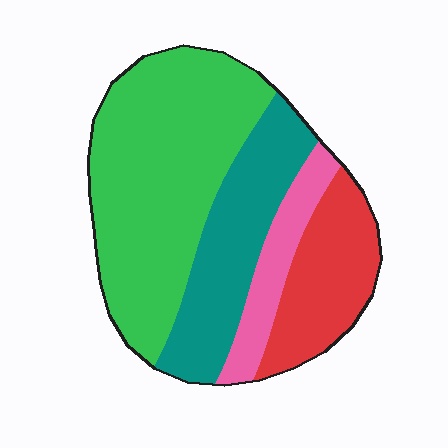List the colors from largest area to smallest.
From largest to smallest: green, teal, red, pink.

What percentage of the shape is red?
Red takes up between a sixth and a third of the shape.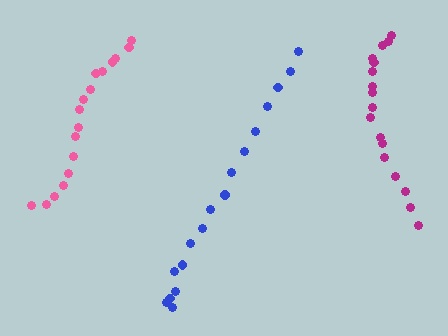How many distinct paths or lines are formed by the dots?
There are 3 distinct paths.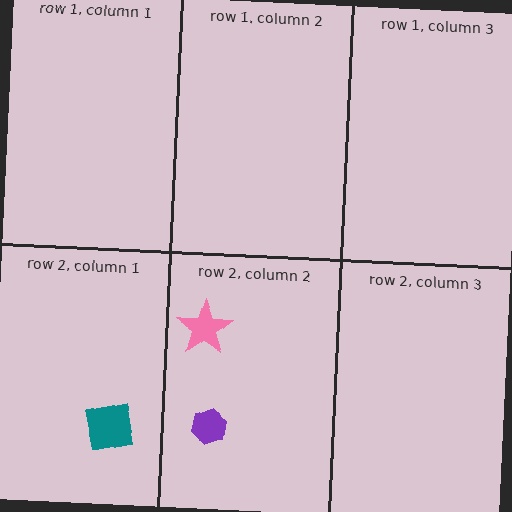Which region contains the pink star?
The row 2, column 2 region.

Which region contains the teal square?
The row 2, column 1 region.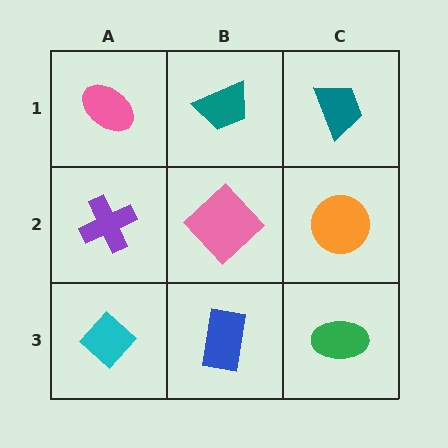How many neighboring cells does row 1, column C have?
2.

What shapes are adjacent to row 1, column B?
A pink diamond (row 2, column B), a pink ellipse (row 1, column A), a teal trapezoid (row 1, column C).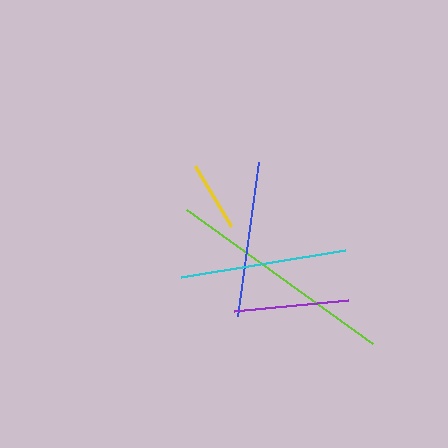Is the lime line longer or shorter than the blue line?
The lime line is longer than the blue line.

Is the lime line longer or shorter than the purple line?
The lime line is longer than the purple line.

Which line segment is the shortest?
The yellow line is the shortest at approximately 70 pixels.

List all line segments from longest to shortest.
From longest to shortest: lime, cyan, blue, purple, yellow.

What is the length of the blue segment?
The blue segment is approximately 156 pixels long.